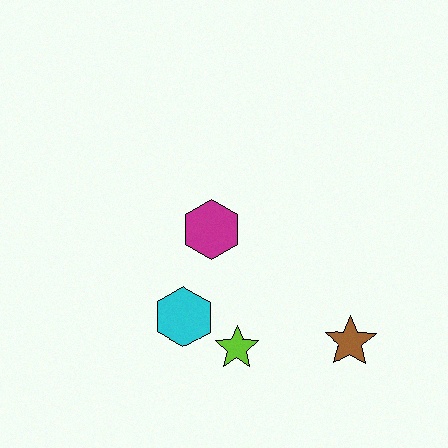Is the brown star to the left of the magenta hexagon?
No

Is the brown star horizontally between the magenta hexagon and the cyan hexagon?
No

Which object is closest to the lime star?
The cyan hexagon is closest to the lime star.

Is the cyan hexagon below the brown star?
No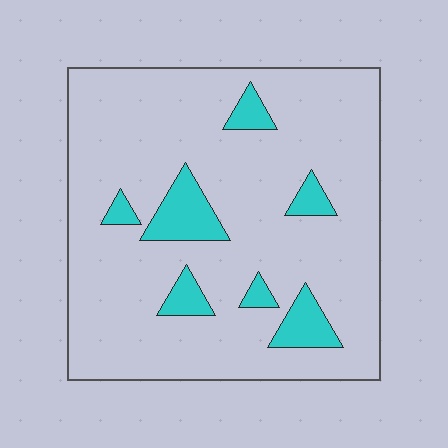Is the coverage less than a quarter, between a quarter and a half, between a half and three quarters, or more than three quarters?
Less than a quarter.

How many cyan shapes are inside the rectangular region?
7.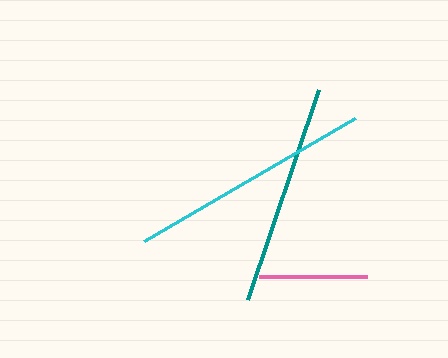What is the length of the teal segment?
The teal segment is approximately 222 pixels long.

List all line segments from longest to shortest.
From longest to shortest: cyan, teal, pink.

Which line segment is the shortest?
The pink line is the shortest at approximately 107 pixels.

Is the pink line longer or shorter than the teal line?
The teal line is longer than the pink line.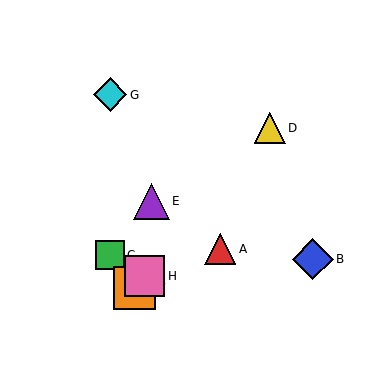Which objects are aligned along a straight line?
Objects D, F, H are aligned along a straight line.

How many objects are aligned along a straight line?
3 objects (D, F, H) are aligned along a straight line.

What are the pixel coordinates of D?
Object D is at (270, 128).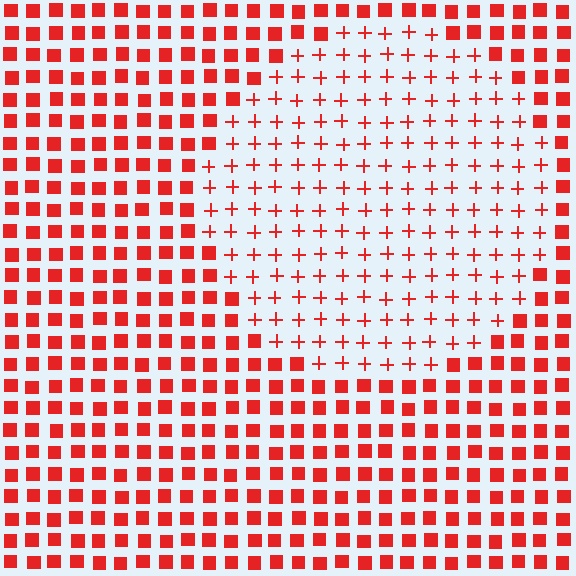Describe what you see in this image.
The image is filled with small red elements arranged in a uniform grid. A circle-shaped region contains plus signs, while the surrounding area contains squares. The boundary is defined purely by the change in element shape.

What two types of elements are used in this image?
The image uses plus signs inside the circle region and squares outside it.